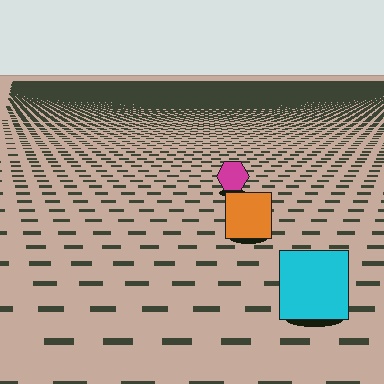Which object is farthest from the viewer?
The magenta hexagon is farthest from the viewer. It appears smaller and the ground texture around it is denser.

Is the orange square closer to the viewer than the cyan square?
No. The cyan square is closer — you can tell from the texture gradient: the ground texture is coarser near it.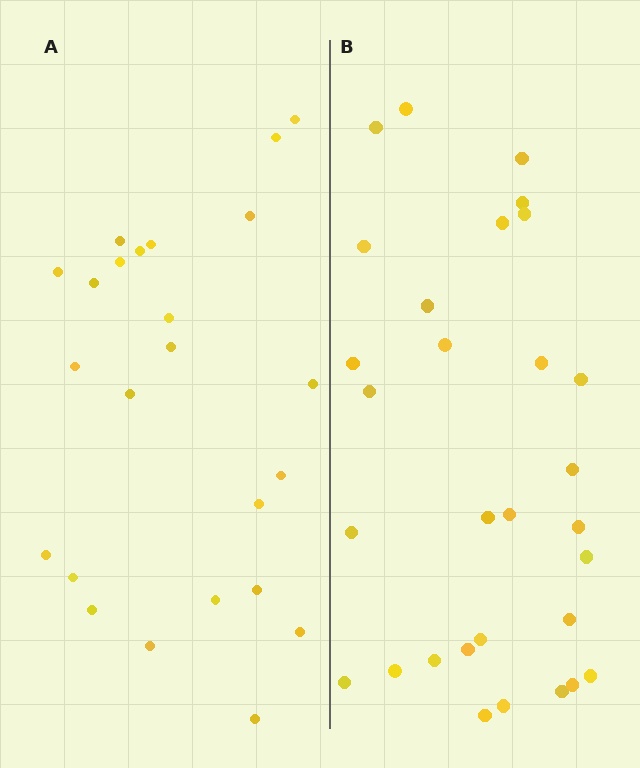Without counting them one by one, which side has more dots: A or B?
Region B (the right region) has more dots.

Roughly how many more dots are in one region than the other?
Region B has about 6 more dots than region A.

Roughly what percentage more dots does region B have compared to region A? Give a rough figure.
About 25% more.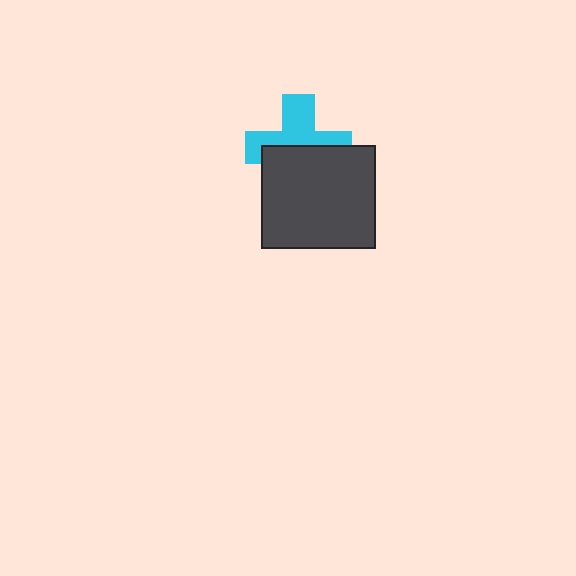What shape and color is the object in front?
The object in front is a dark gray rectangle.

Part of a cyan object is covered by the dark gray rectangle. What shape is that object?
It is a cross.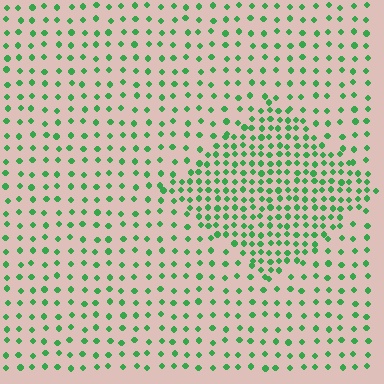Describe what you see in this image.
The image contains small green elements arranged at two different densities. A diamond-shaped region is visible where the elements are more densely packed than the surrounding area.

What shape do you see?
I see a diamond.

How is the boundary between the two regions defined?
The boundary is defined by a change in element density (approximately 2.1x ratio). All elements are the same color, size, and shape.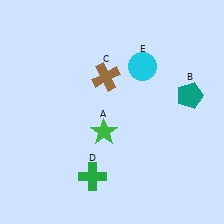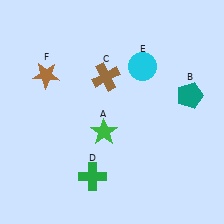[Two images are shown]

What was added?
A brown star (F) was added in Image 2.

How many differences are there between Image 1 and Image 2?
There is 1 difference between the two images.